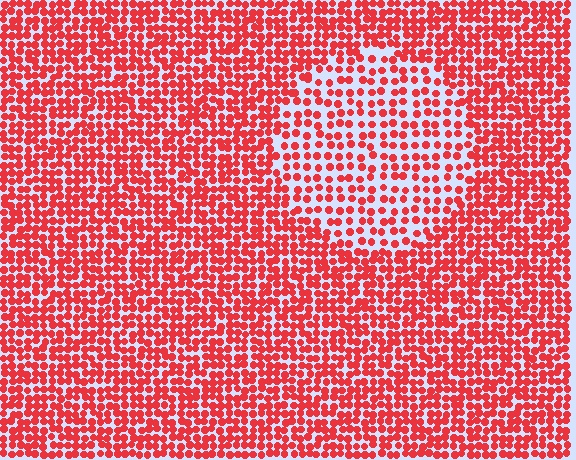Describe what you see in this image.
The image contains small red elements arranged at two different densities. A circle-shaped region is visible where the elements are less densely packed than the surrounding area.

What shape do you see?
I see a circle.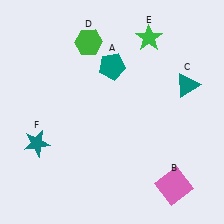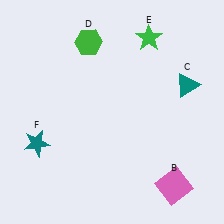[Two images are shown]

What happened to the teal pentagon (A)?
The teal pentagon (A) was removed in Image 2. It was in the top-right area of Image 1.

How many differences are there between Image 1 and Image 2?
There is 1 difference between the two images.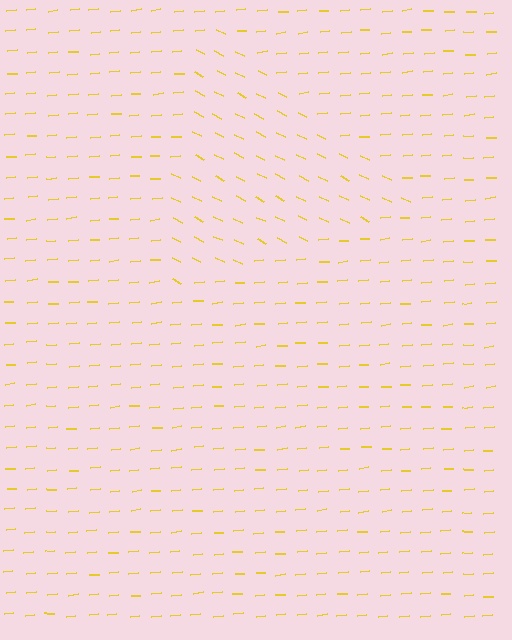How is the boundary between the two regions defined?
The boundary is defined purely by a change in line orientation (approximately 32 degrees difference). All lines are the same color and thickness.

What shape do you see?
I see a triangle.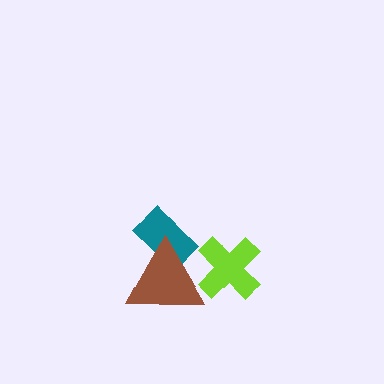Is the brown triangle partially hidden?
No, no other shape covers it.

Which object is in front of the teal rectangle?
The brown triangle is in front of the teal rectangle.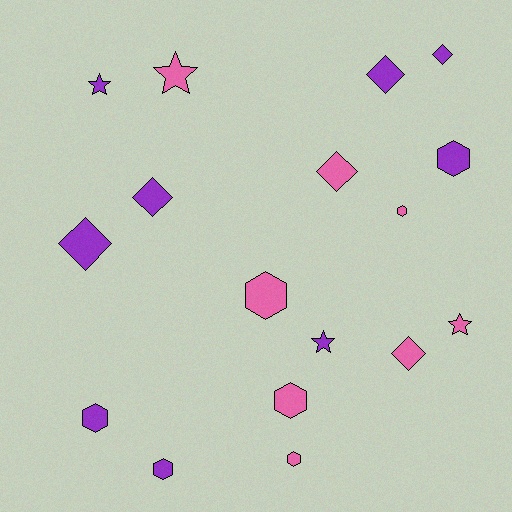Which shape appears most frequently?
Hexagon, with 7 objects.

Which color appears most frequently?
Purple, with 9 objects.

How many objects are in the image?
There are 17 objects.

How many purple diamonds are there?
There are 4 purple diamonds.